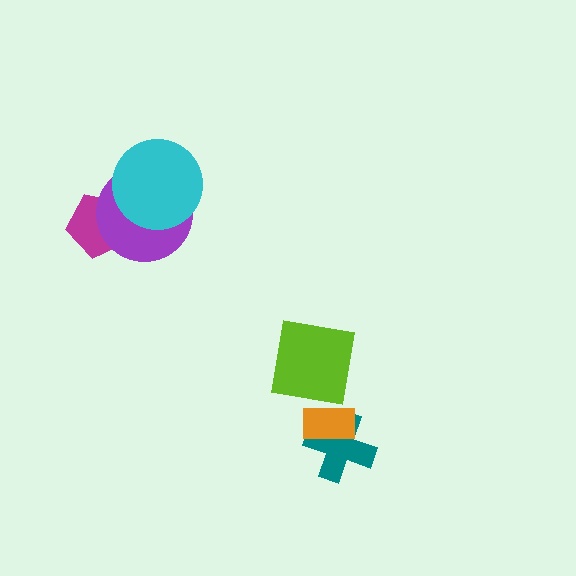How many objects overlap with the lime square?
0 objects overlap with the lime square.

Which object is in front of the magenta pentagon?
The purple circle is in front of the magenta pentagon.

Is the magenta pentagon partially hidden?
Yes, it is partially covered by another shape.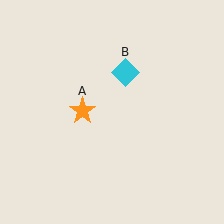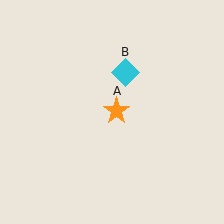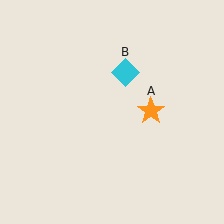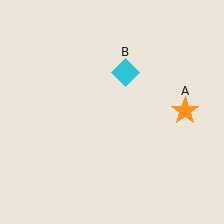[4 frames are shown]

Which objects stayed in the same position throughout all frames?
Cyan diamond (object B) remained stationary.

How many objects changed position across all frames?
1 object changed position: orange star (object A).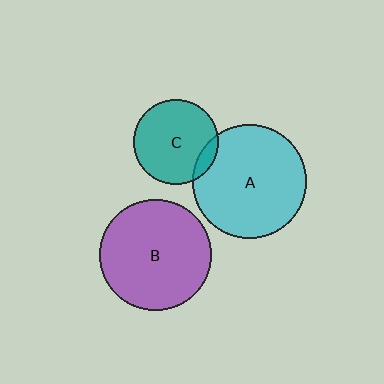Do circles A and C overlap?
Yes.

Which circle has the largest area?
Circle A (cyan).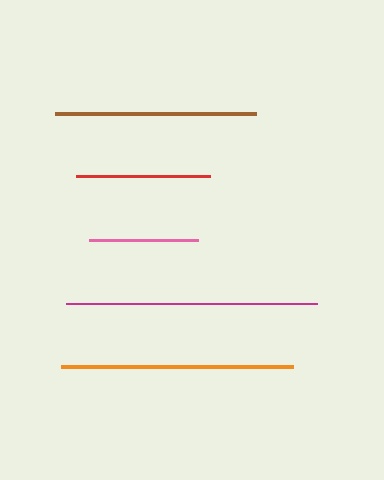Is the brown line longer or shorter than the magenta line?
The magenta line is longer than the brown line.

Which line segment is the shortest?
The pink line is the shortest at approximately 109 pixels.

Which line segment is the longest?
The magenta line is the longest at approximately 251 pixels.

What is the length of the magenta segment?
The magenta segment is approximately 251 pixels long.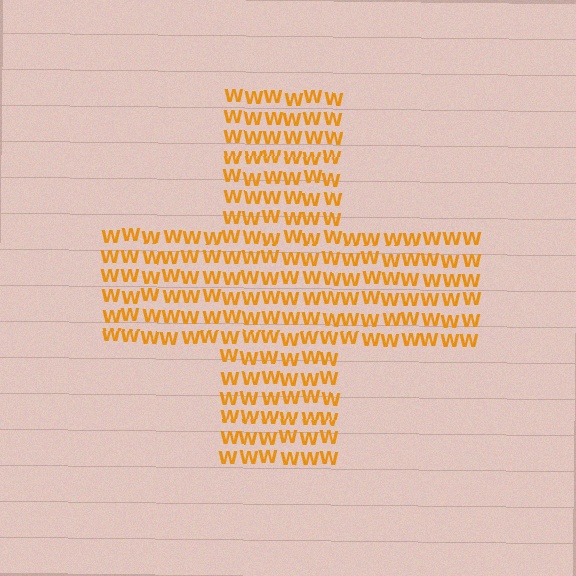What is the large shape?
The large shape is a cross.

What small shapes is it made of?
It is made of small letter W's.